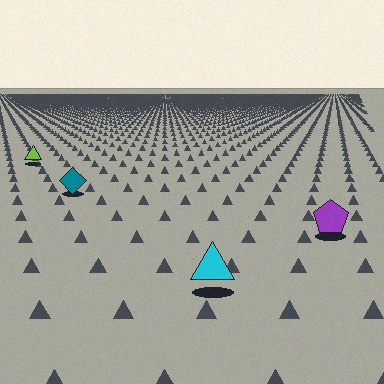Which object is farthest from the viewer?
The lime triangle is farthest from the viewer. It appears smaller and the ground texture around it is denser.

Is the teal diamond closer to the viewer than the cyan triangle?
No. The cyan triangle is closer — you can tell from the texture gradient: the ground texture is coarser near it.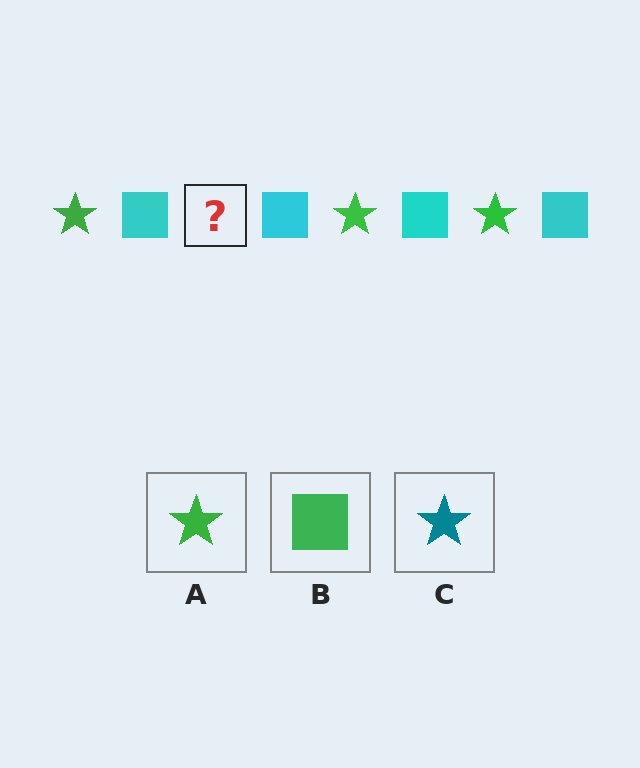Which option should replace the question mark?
Option A.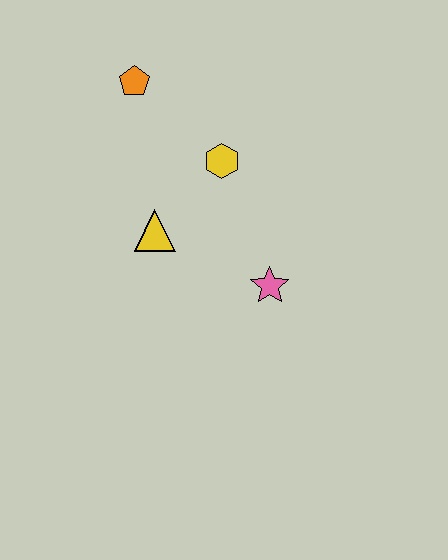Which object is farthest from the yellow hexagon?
The pink star is farthest from the yellow hexagon.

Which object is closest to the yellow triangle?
The yellow hexagon is closest to the yellow triangle.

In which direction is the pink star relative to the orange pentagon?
The pink star is below the orange pentagon.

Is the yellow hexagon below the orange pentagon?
Yes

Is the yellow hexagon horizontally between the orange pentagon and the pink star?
Yes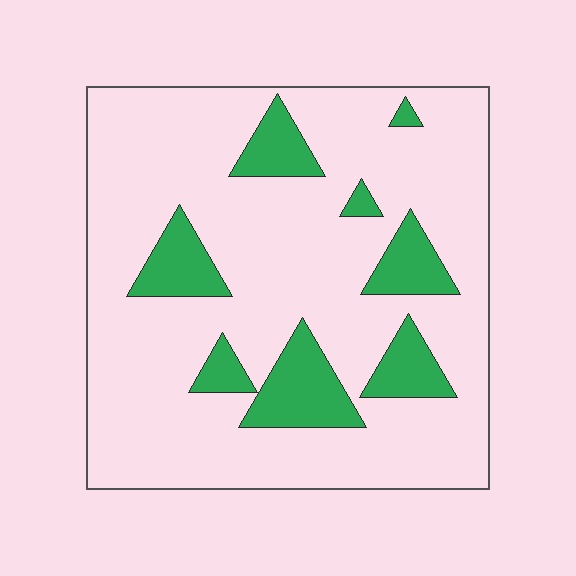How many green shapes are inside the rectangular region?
8.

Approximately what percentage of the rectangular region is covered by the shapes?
Approximately 20%.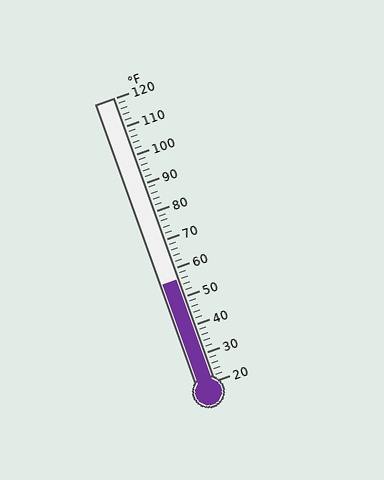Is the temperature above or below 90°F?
The temperature is below 90°F.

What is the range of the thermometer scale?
The thermometer scale ranges from 20°F to 120°F.